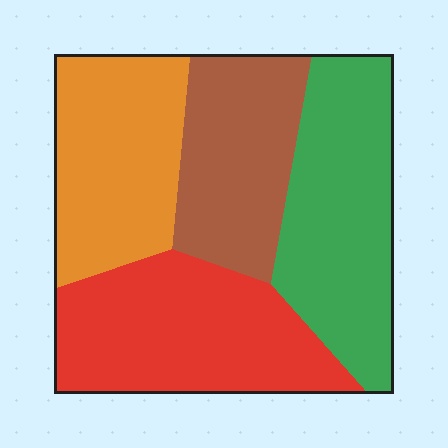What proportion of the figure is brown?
Brown takes up about one fifth (1/5) of the figure.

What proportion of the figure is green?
Green takes up between a sixth and a third of the figure.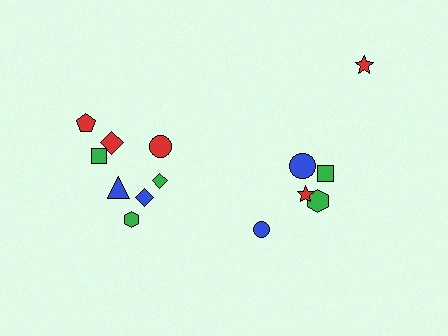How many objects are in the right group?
There are 6 objects.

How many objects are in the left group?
There are 8 objects.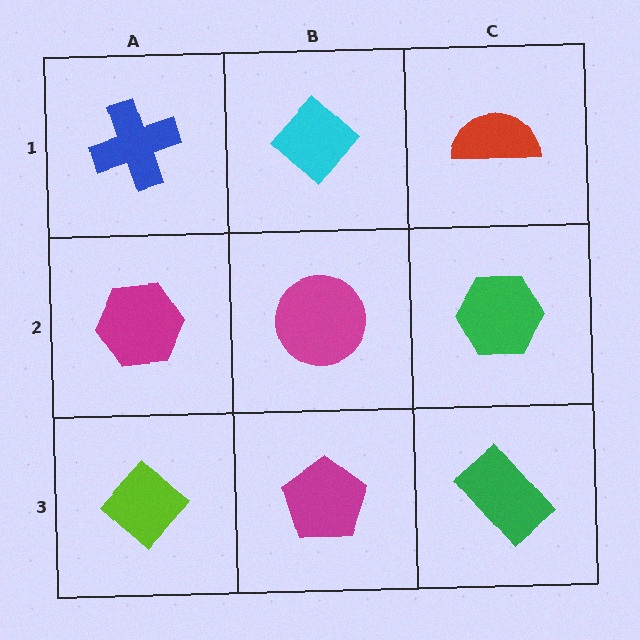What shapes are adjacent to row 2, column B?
A cyan diamond (row 1, column B), a magenta pentagon (row 3, column B), a magenta hexagon (row 2, column A), a green hexagon (row 2, column C).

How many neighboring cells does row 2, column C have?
3.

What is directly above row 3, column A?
A magenta hexagon.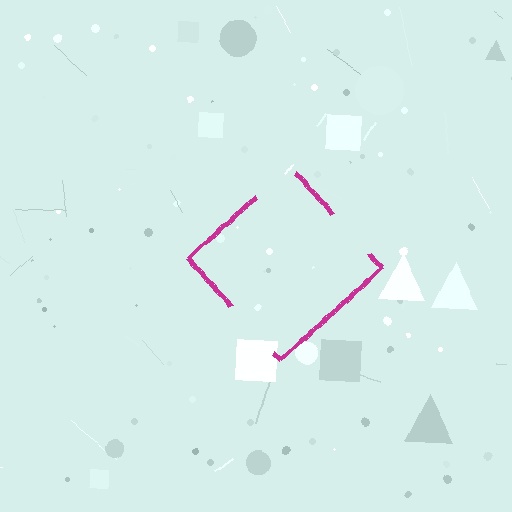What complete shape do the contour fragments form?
The contour fragments form a diamond.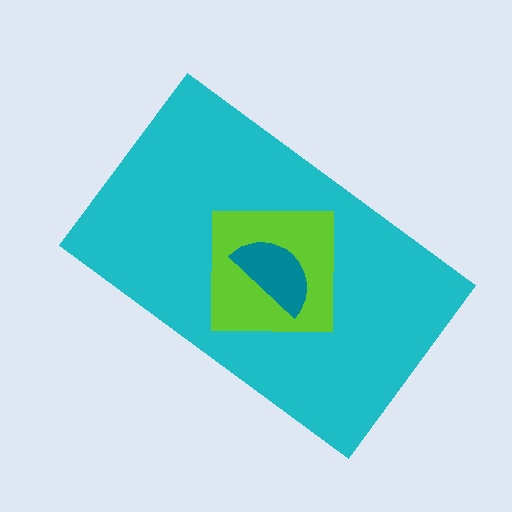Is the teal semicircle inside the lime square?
Yes.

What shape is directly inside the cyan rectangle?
The lime square.